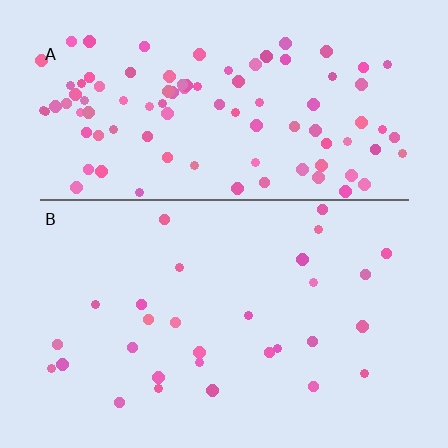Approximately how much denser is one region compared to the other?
Approximately 3.4× — region A over region B.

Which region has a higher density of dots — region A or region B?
A (the top).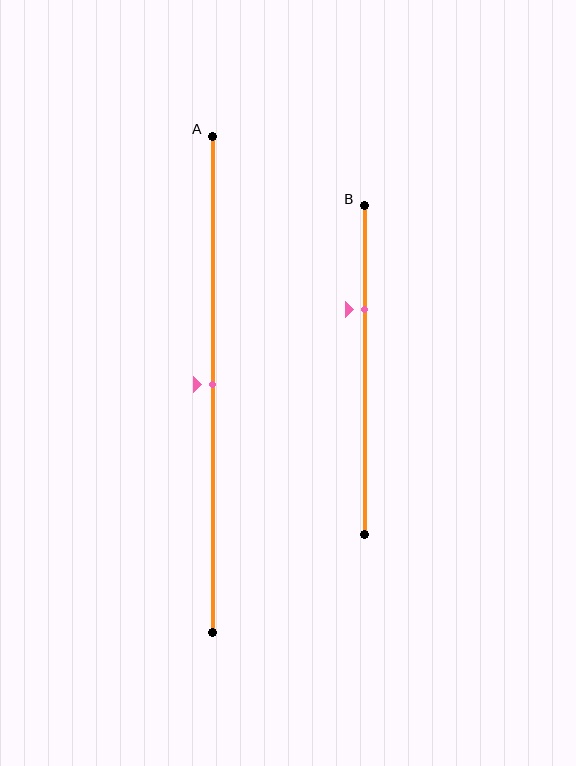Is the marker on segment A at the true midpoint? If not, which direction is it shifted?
Yes, the marker on segment A is at the true midpoint.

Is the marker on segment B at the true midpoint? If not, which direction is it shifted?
No, the marker on segment B is shifted upward by about 18% of the segment length.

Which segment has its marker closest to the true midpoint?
Segment A has its marker closest to the true midpoint.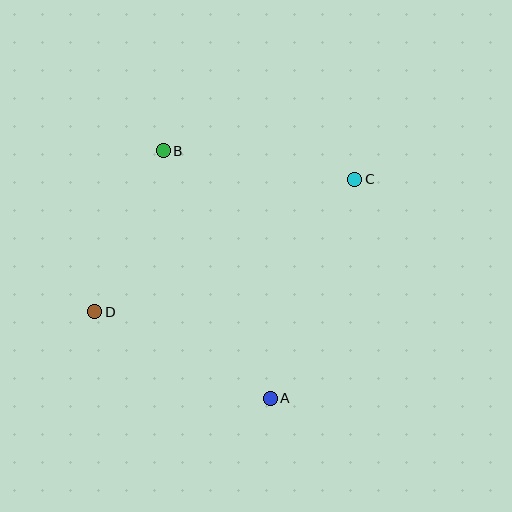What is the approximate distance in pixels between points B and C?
The distance between B and C is approximately 194 pixels.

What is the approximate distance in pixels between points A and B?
The distance between A and B is approximately 269 pixels.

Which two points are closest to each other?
Points B and D are closest to each other.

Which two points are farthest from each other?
Points C and D are farthest from each other.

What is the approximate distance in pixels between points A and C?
The distance between A and C is approximately 235 pixels.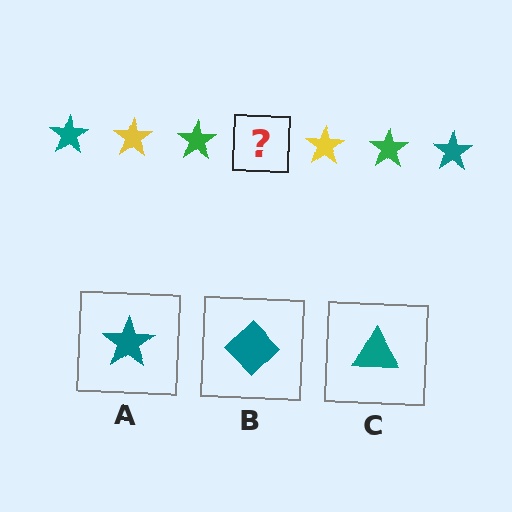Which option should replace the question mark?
Option A.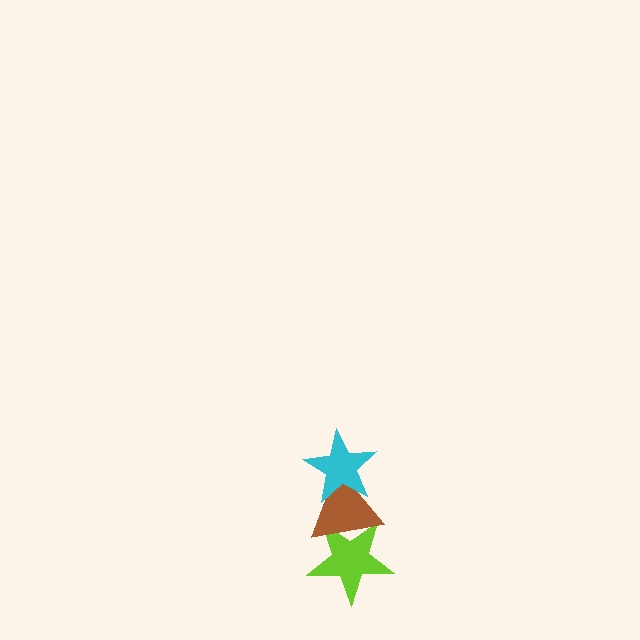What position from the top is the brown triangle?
The brown triangle is 2nd from the top.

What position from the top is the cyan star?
The cyan star is 1st from the top.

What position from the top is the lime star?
The lime star is 3rd from the top.